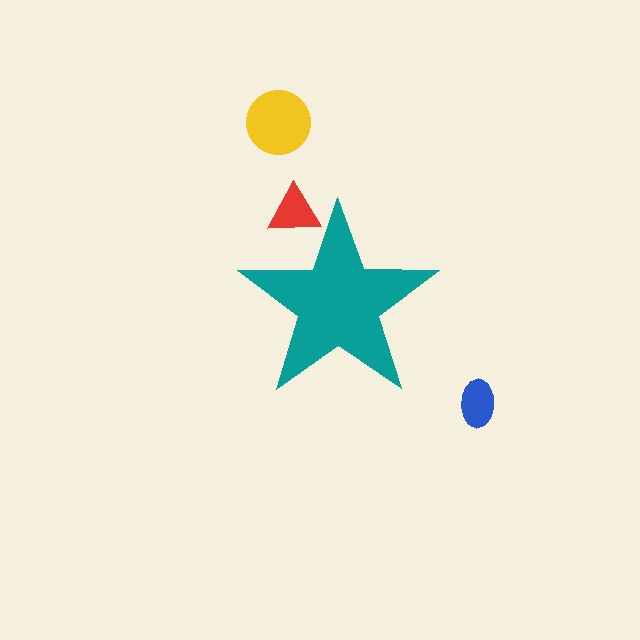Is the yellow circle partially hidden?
No, the yellow circle is fully visible.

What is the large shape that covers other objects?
A teal star.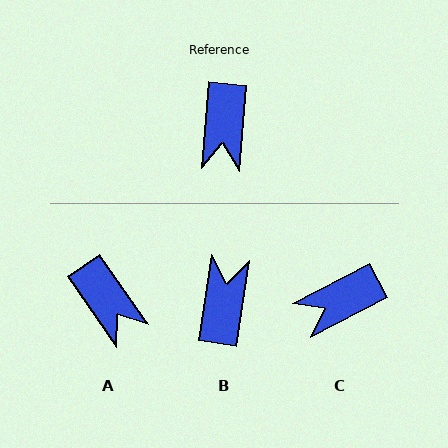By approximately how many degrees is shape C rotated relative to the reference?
Approximately 58 degrees clockwise.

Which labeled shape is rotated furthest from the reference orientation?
B, about 176 degrees away.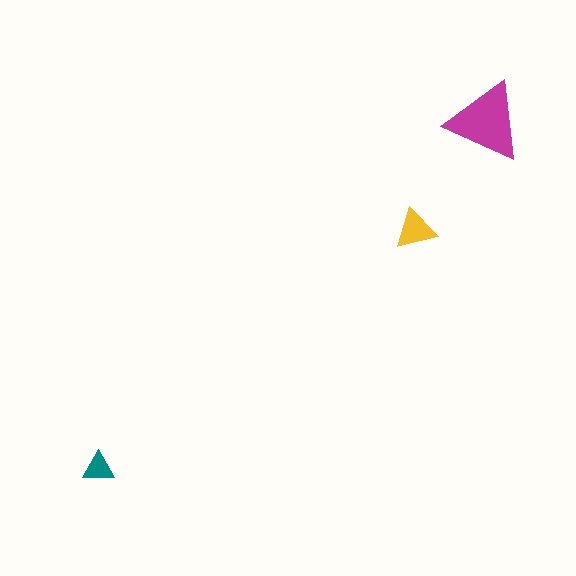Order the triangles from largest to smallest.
the magenta one, the yellow one, the teal one.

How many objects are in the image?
There are 3 objects in the image.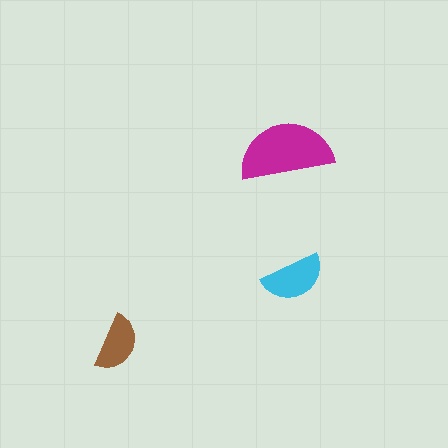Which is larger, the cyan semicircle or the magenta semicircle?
The magenta one.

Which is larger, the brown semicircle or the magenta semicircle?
The magenta one.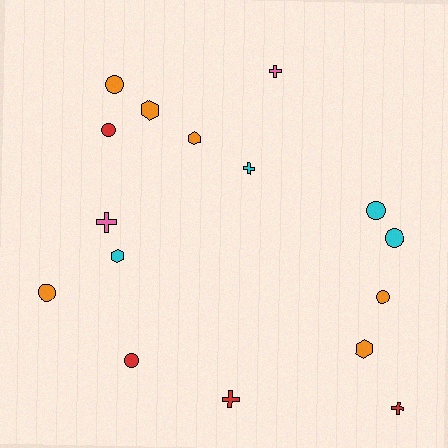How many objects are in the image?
There are 16 objects.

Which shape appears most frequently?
Circle, with 7 objects.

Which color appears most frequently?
Orange, with 6 objects.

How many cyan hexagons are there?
There is 1 cyan hexagon.